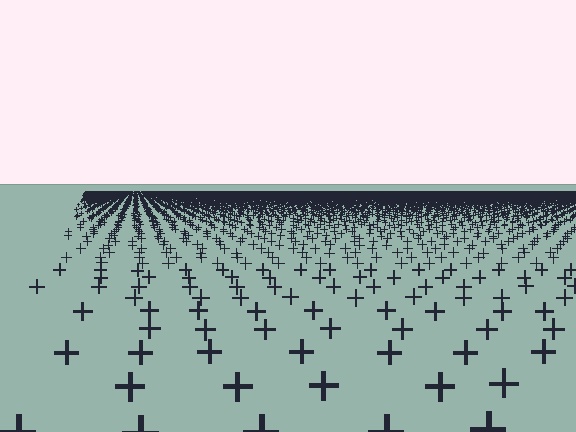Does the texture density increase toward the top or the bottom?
Density increases toward the top.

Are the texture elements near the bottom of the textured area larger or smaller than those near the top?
Larger. Near the bottom, elements are closer to the viewer and appear at a bigger on-screen size.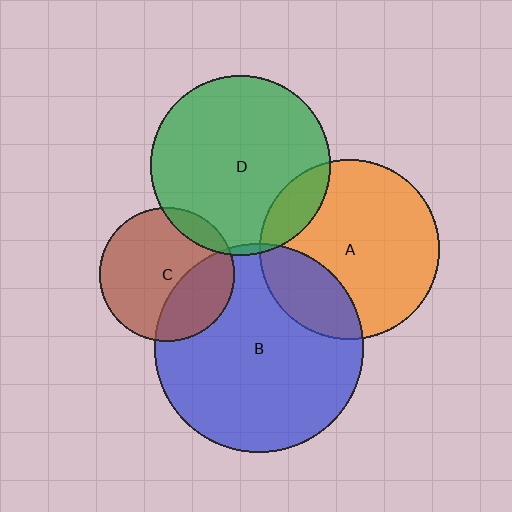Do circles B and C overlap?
Yes.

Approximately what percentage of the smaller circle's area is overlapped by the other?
Approximately 30%.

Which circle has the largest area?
Circle B (blue).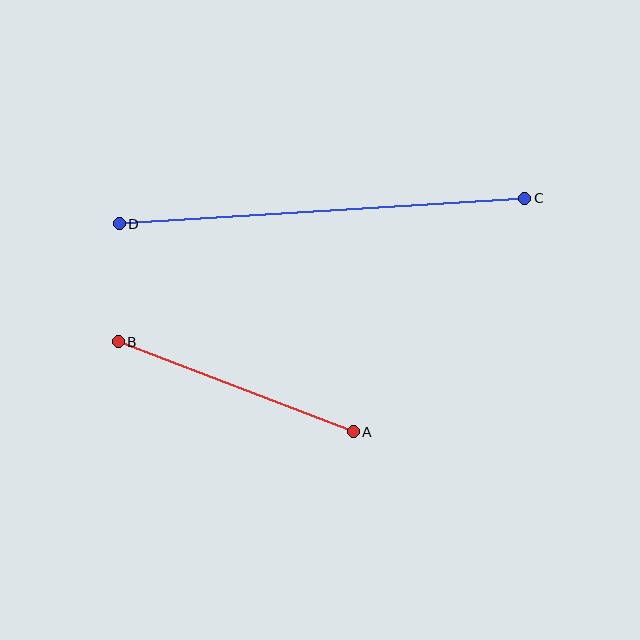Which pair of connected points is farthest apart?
Points C and D are farthest apart.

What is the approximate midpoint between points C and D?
The midpoint is at approximately (322, 211) pixels.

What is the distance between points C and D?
The distance is approximately 406 pixels.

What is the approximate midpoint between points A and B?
The midpoint is at approximately (236, 387) pixels.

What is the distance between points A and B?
The distance is approximately 251 pixels.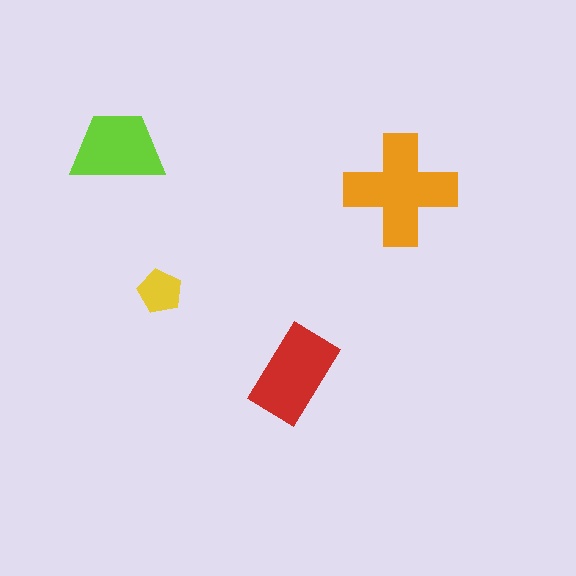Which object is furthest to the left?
The lime trapezoid is leftmost.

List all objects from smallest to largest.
The yellow pentagon, the lime trapezoid, the red rectangle, the orange cross.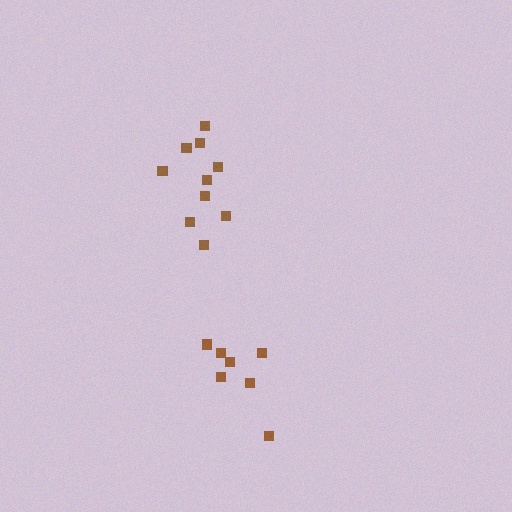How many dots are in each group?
Group 1: 7 dots, Group 2: 10 dots (17 total).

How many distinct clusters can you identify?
There are 2 distinct clusters.